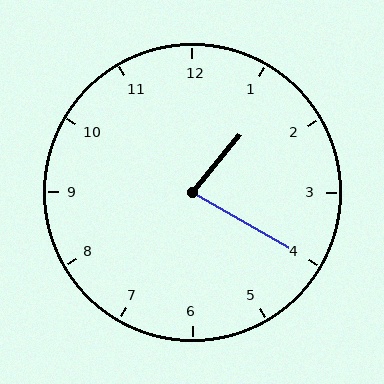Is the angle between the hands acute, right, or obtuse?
It is acute.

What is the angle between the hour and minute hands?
Approximately 80 degrees.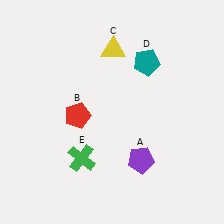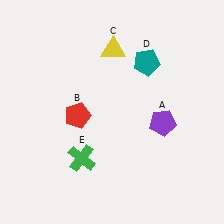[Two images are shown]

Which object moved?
The purple pentagon (A) moved up.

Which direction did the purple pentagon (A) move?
The purple pentagon (A) moved up.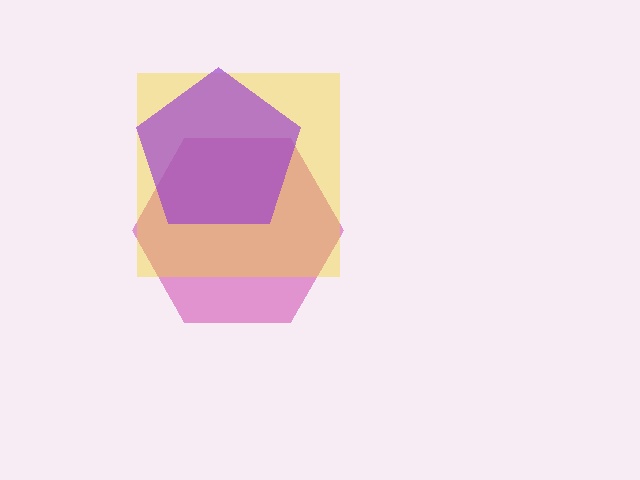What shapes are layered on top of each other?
The layered shapes are: a magenta hexagon, a yellow square, a purple pentagon.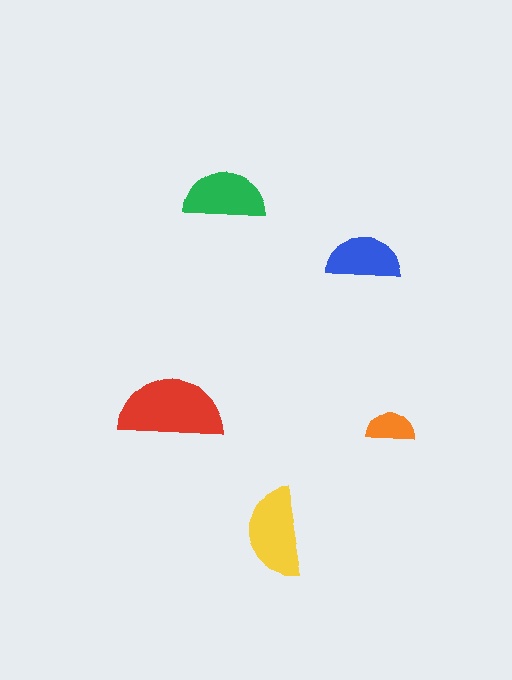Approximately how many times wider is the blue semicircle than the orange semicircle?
About 1.5 times wider.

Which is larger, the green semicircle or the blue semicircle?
The green one.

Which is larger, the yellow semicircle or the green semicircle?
The yellow one.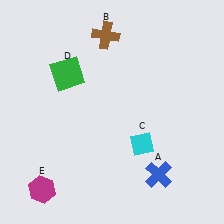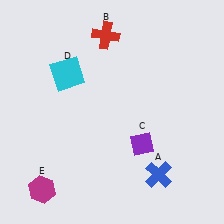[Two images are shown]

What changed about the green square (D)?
In Image 1, D is green. In Image 2, it changed to cyan.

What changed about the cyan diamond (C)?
In Image 1, C is cyan. In Image 2, it changed to purple.